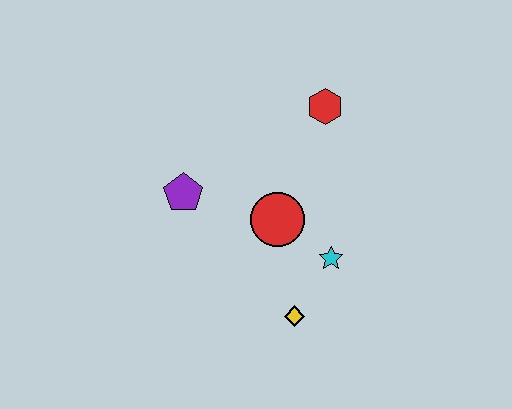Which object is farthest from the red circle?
The red hexagon is farthest from the red circle.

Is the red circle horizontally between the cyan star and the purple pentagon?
Yes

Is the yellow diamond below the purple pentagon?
Yes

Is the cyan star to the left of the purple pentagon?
No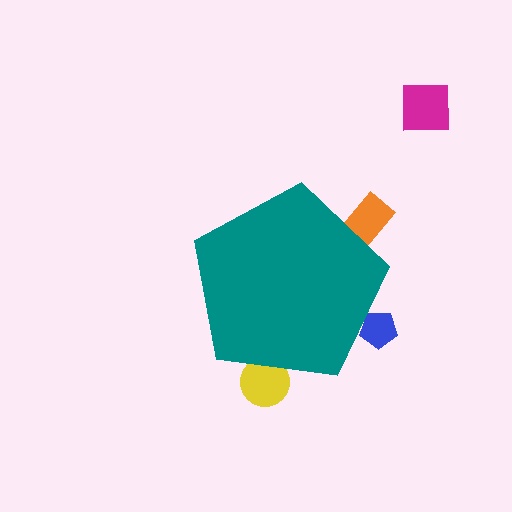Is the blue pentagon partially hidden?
Yes, the blue pentagon is partially hidden behind the teal pentagon.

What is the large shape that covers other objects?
A teal pentagon.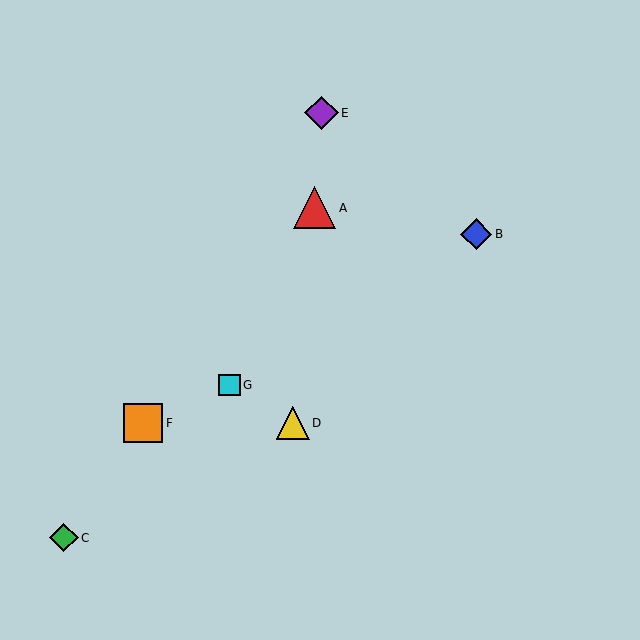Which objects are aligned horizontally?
Objects D, F are aligned horizontally.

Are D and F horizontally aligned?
Yes, both are at y≈423.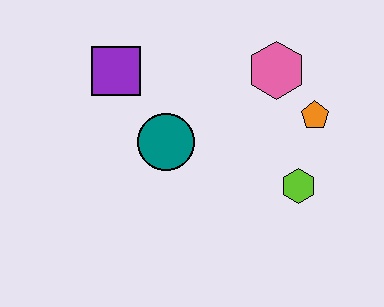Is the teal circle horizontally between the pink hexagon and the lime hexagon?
No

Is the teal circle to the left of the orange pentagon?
Yes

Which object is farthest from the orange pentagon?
The purple square is farthest from the orange pentagon.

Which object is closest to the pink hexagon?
The orange pentagon is closest to the pink hexagon.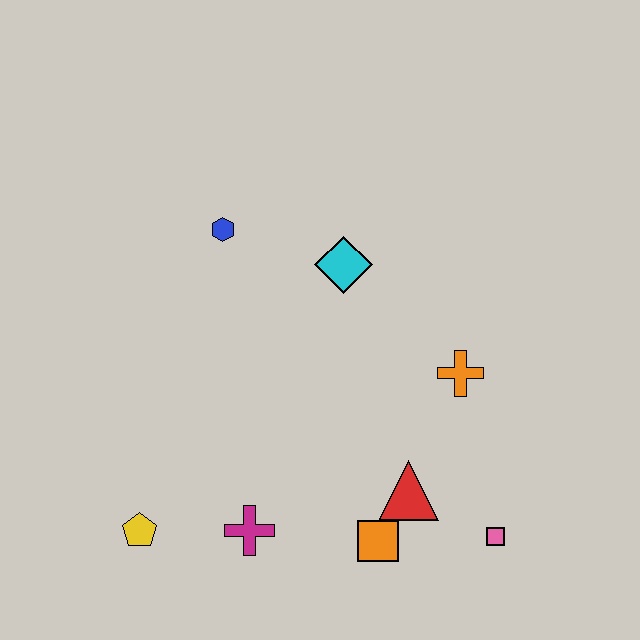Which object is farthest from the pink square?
The blue hexagon is farthest from the pink square.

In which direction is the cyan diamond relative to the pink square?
The cyan diamond is above the pink square.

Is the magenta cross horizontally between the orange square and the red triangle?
No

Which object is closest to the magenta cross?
The yellow pentagon is closest to the magenta cross.